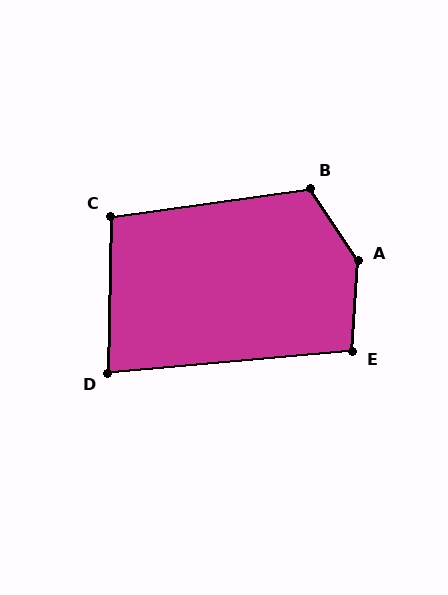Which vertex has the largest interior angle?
A, at approximately 143 degrees.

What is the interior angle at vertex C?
Approximately 99 degrees (obtuse).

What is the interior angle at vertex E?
Approximately 99 degrees (obtuse).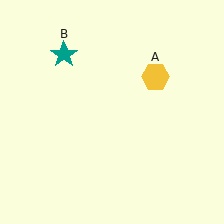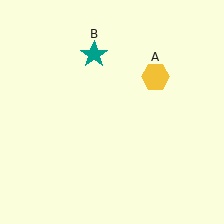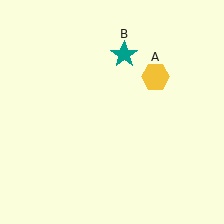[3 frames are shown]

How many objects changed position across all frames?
1 object changed position: teal star (object B).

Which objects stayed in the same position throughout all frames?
Yellow hexagon (object A) remained stationary.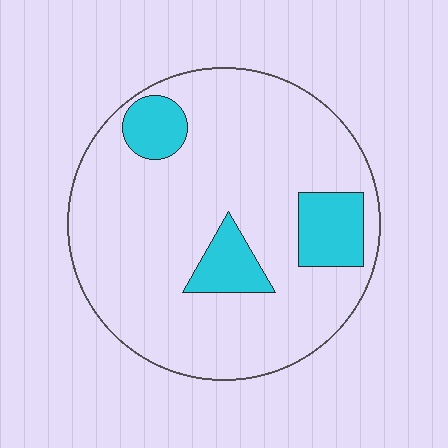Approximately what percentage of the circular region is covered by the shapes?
Approximately 15%.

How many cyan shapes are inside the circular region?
3.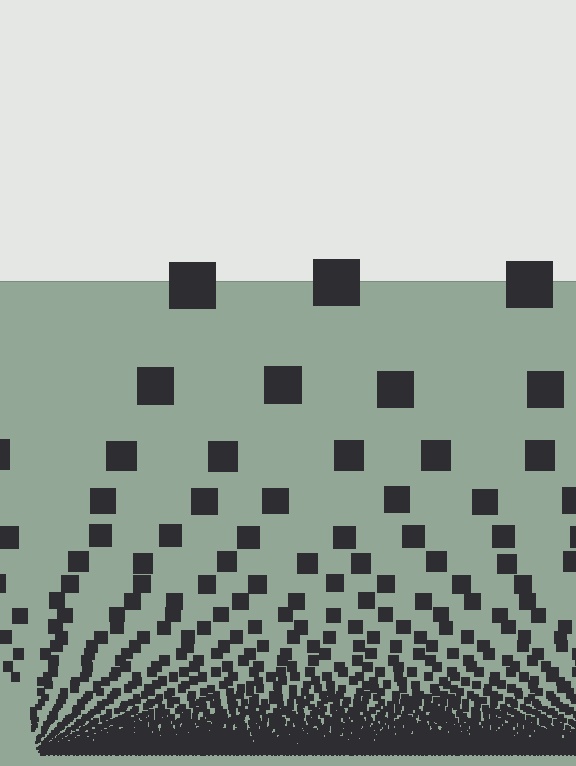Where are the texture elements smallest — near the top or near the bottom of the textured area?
Near the bottom.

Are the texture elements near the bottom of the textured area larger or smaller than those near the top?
Smaller. The gradient is inverted — elements near the bottom are smaller and denser.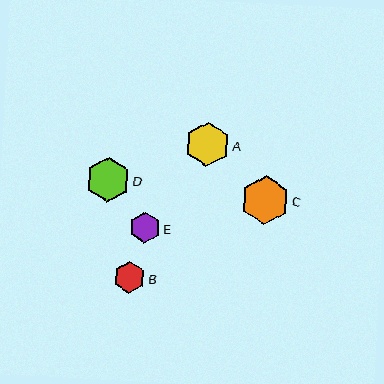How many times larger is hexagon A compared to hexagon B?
Hexagon A is approximately 1.4 times the size of hexagon B.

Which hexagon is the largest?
Hexagon C is the largest with a size of approximately 48 pixels.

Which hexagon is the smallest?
Hexagon E is the smallest with a size of approximately 30 pixels.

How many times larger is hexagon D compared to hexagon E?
Hexagon D is approximately 1.5 times the size of hexagon E.